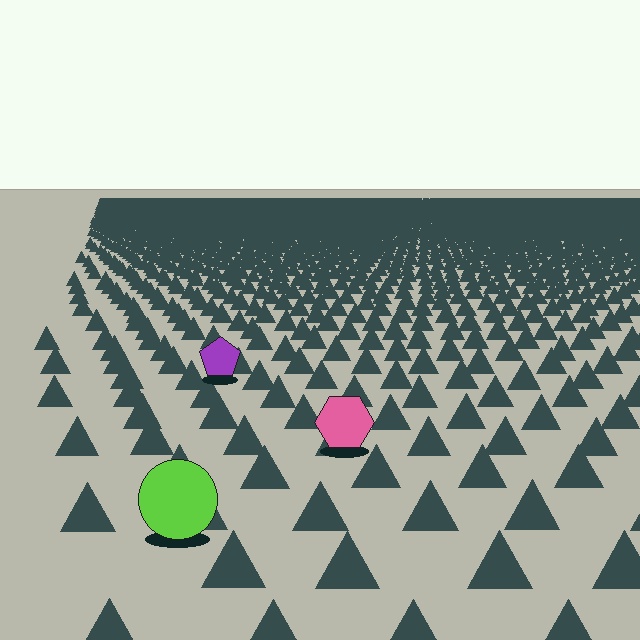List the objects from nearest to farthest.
From nearest to farthest: the lime circle, the pink hexagon, the purple pentagon.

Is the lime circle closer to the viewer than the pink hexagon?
Yes. The lime circle is closer — you can tell from the texture gradient: the ground texture is coarser near it.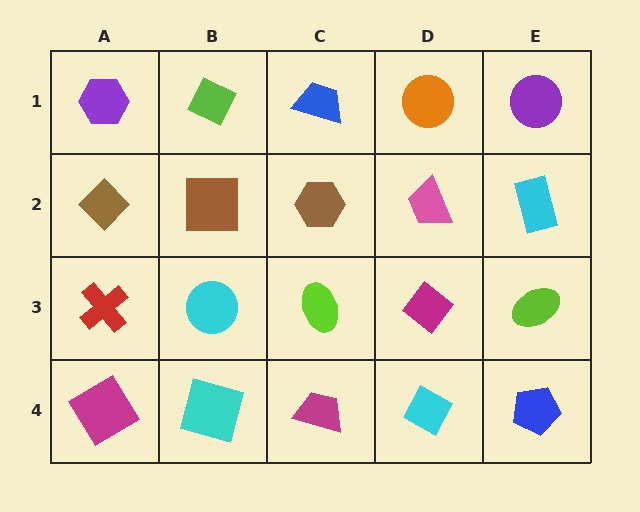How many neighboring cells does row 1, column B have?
3.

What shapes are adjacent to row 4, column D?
A magenta diamond (row 3, column D), a magenta trapezoid (row 4, column C), a blue pentagon (row 4, column E).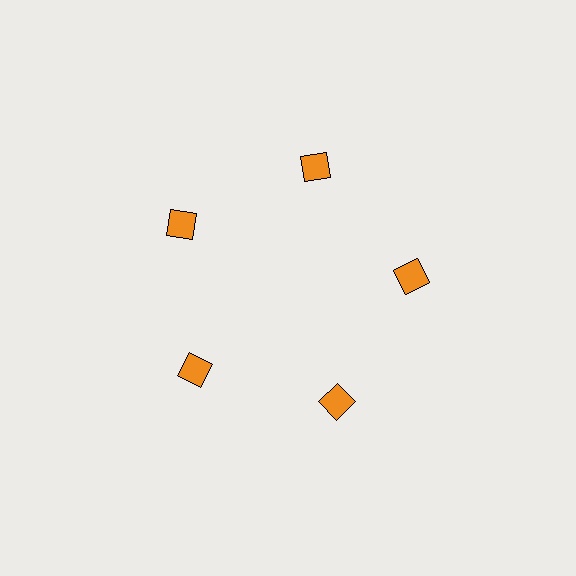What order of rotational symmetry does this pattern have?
This pattern has 5-fold rotational symmetry.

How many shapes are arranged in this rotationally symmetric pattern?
There are 5 shapes, arranged in 5 groups of 1.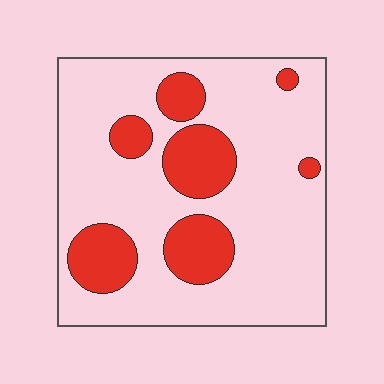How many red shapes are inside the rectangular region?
7.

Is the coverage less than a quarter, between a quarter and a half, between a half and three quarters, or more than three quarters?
Less than a quarter.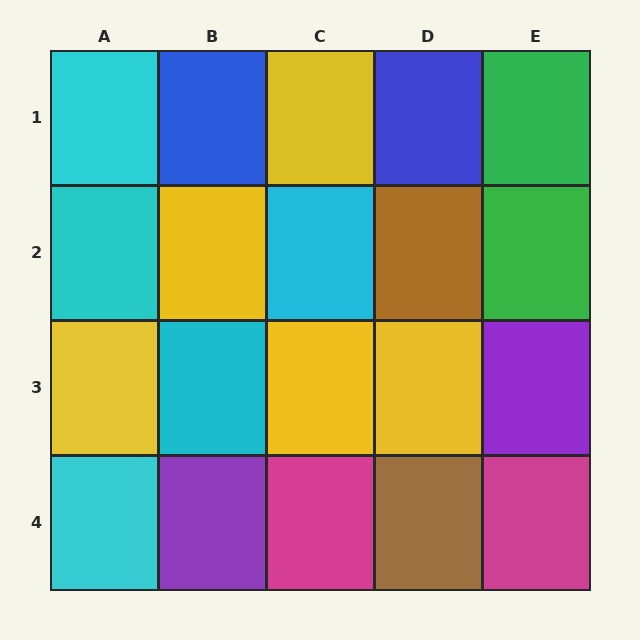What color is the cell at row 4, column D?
Brown.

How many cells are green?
2 cells are green.